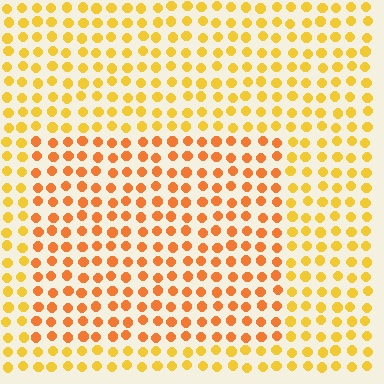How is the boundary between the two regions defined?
The boundary is defined purely by a slight shift in hue (about 26 degrees). Spacing, size, and orientation are identical on both sides.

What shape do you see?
I see a rectangle.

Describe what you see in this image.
The image is filled with small yellow elements in a uniform arrangement. A rectangle-shaped region is visible where the elements are tinted to a slightly different hue, forming a subtle color boundary.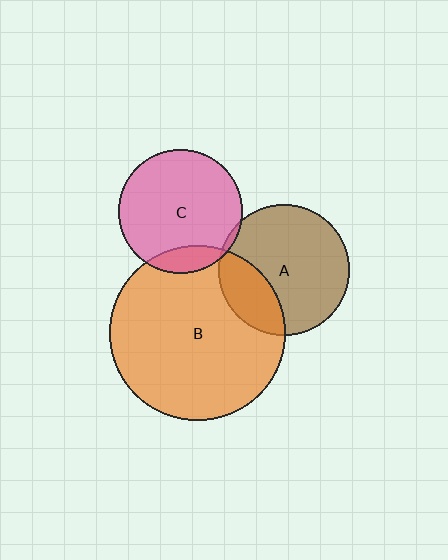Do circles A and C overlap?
Yes.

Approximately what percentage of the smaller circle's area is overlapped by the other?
Approximately 5%.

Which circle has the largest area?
Circle B (orange).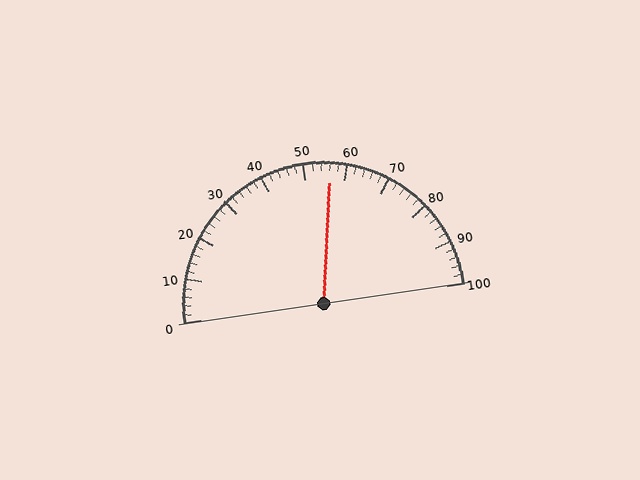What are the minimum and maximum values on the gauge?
The gauge ranges from 0 to 100.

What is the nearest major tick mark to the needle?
The nearest major tick mark is 60.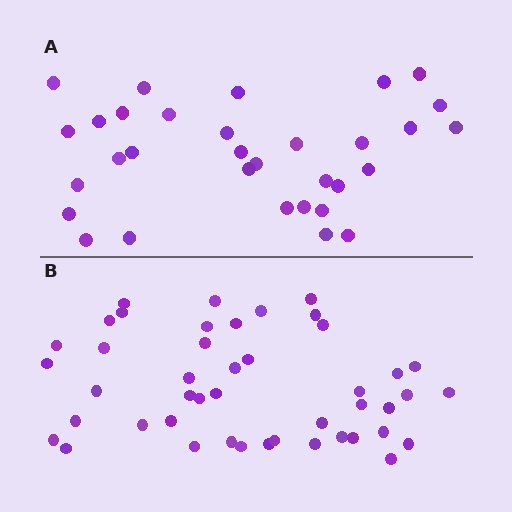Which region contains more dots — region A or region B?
Region B (the bottom region) has more dots.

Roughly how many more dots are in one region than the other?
Region B has approximately 15 more dots than region A.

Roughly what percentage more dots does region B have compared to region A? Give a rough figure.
About 40% more.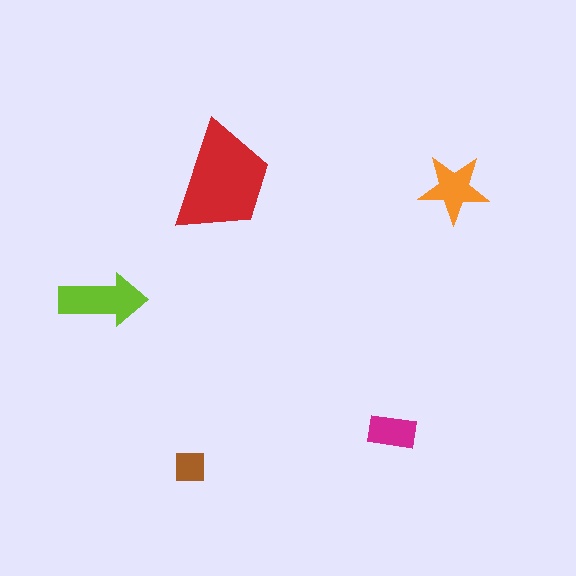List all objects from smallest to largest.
The brown square, the magenta rectangle, the orange star, the lime arrow, the red trapezoid.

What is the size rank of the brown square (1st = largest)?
5th.